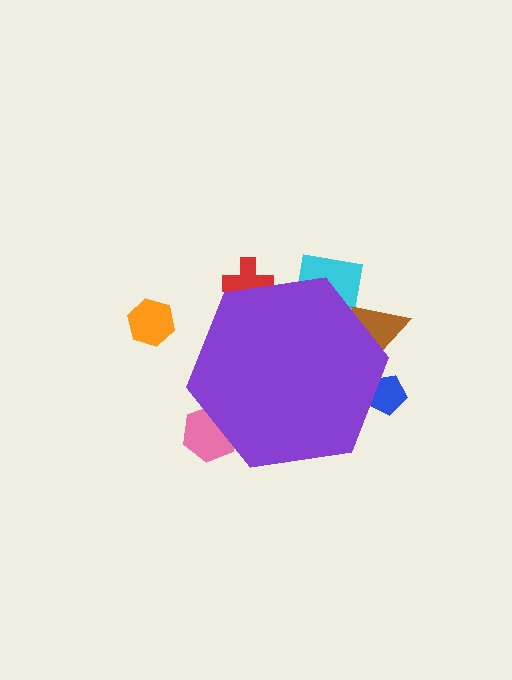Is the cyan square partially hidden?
Yes, the cyan square is partially hidden behind the purple hexagon.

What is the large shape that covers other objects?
A purple hexagon.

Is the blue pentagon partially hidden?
Yes, the blue pentagon is partially hidden behind the purple hexagon.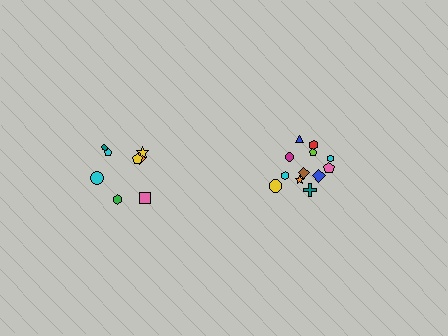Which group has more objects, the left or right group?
The right group.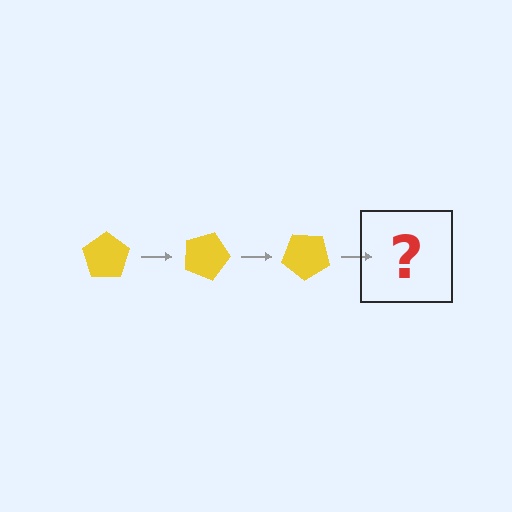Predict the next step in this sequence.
The next step is a yellow pentagon rotated 60 degrees.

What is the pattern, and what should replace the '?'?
The pattern is that the pentagon rotates 20 degrees each step. The '?' should be a yellow pentagon rotated 60 degrees.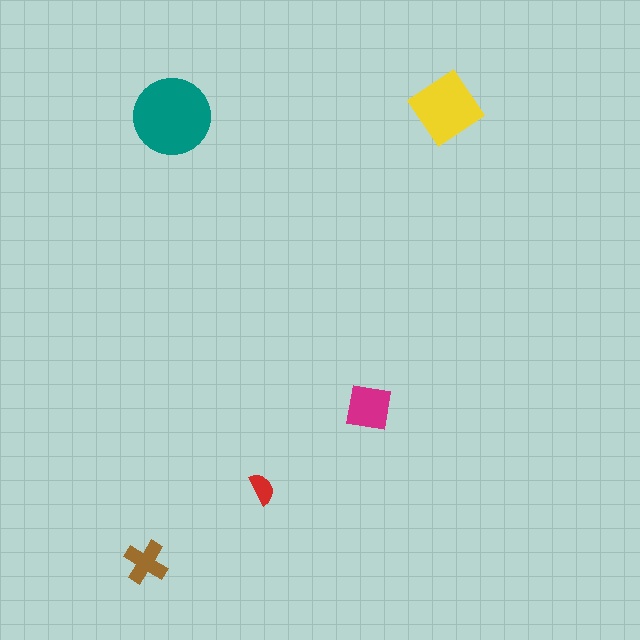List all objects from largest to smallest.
The teal circle, the yellow diamond, the magenta square, the brown cross, the red semicircle.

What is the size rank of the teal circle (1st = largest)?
1st.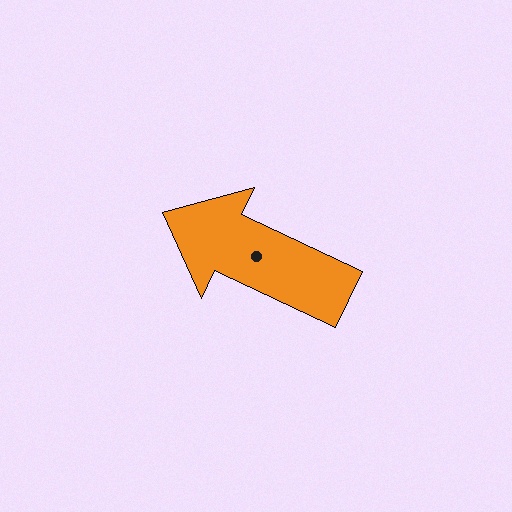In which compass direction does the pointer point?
Northwest.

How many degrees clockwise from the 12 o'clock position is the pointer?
Approximately 295 degrees.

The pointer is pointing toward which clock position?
Roughly 10 o'clock.